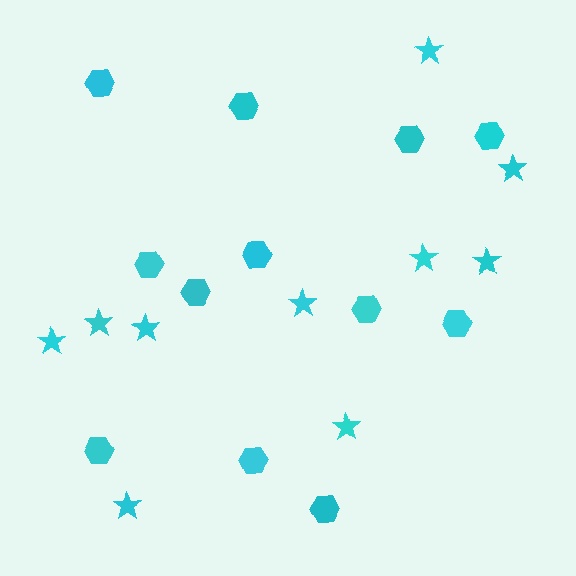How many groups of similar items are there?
There are 2 groups: one group of stars (10) and one group of hexagons (12).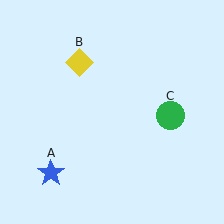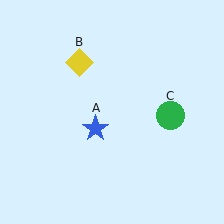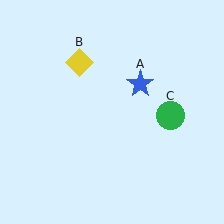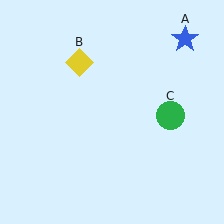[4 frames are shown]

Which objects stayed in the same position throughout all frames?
Yellow diamond (object B) and green circle (object C) remained stationary.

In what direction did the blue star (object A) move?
The blue star (object A) moved up and to the right.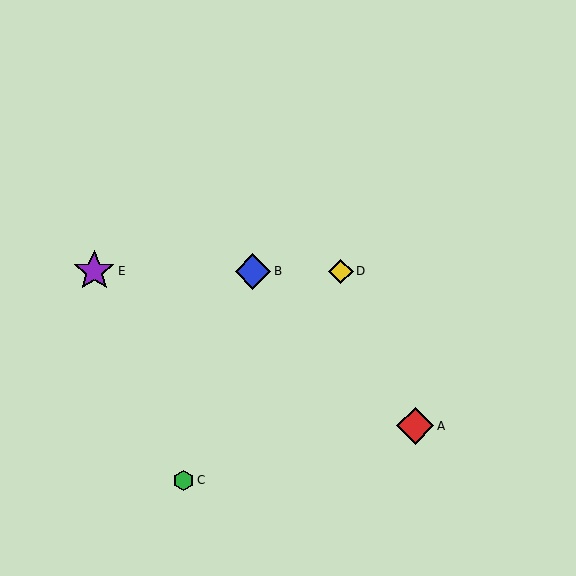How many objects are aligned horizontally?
3 objects (B, D, E) are aligned horizontally.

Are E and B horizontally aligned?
Yes, both are at y≈271.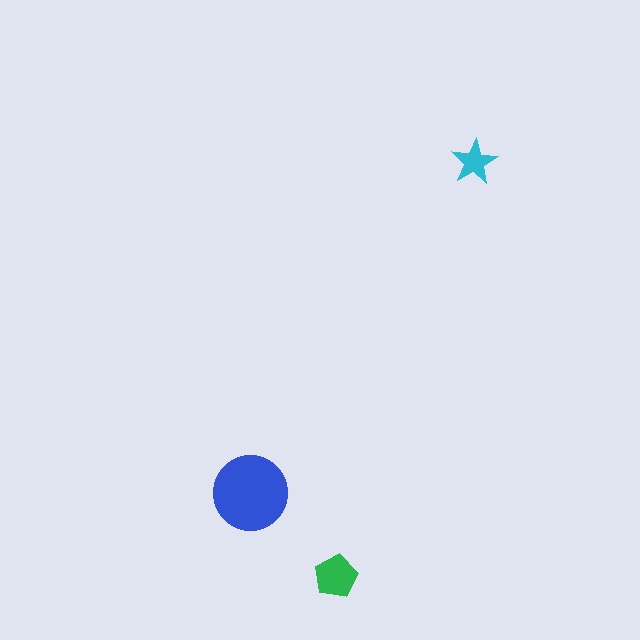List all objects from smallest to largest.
The cyan star, the green pentagon, the blue circle.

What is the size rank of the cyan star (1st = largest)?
3rd.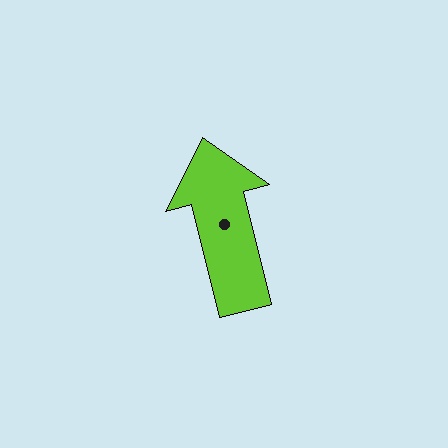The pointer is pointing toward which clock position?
Roughly 12 o'clock.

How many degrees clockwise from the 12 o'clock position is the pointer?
Approximately 346 degrees.